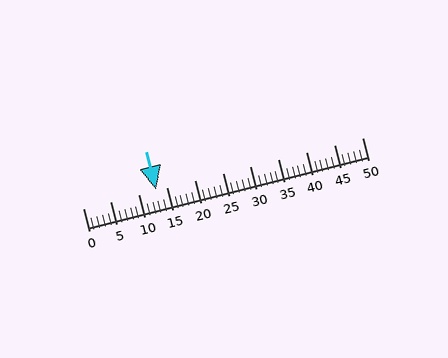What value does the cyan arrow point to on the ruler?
The cyan arrow points to approximately 13.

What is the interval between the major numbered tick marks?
The major tick marks are spaced 5 units apart.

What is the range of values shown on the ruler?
The ruler shows values from 0 to 50.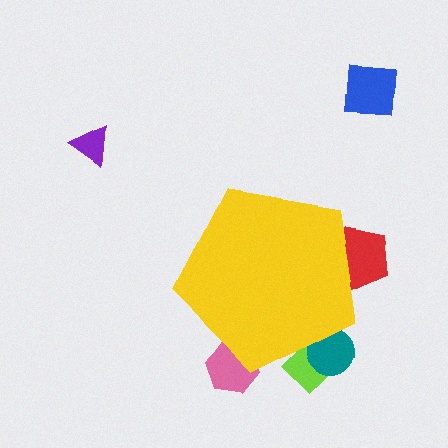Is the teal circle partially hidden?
Yes, the teal circle is partially hidden behind the yellow pentagon.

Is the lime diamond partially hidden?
Yes, the lime diamond is partially hidden behind the yellow pentagon.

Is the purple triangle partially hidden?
No, the purple triangle is fully visible.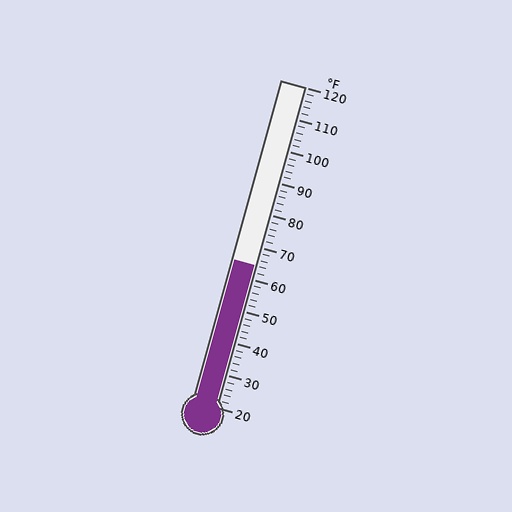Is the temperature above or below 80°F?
The temperature is below 80°F.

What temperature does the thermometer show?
The thermometer shows approximately 64°F.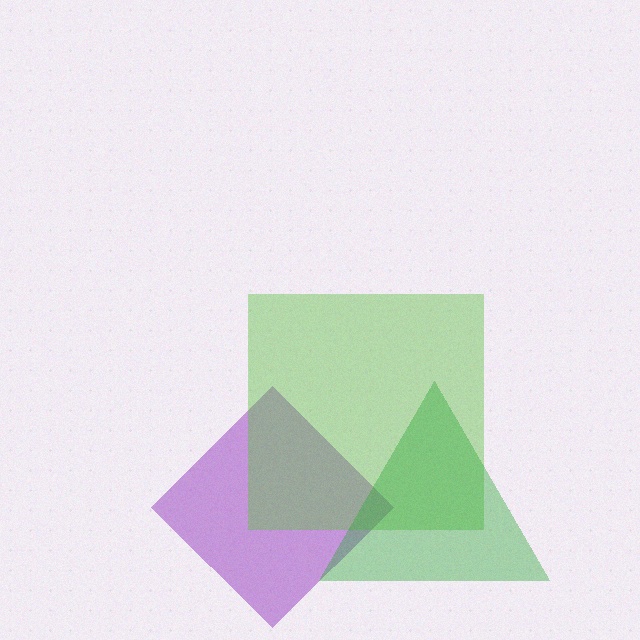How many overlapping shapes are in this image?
There are 3 overlapping shapes in the image.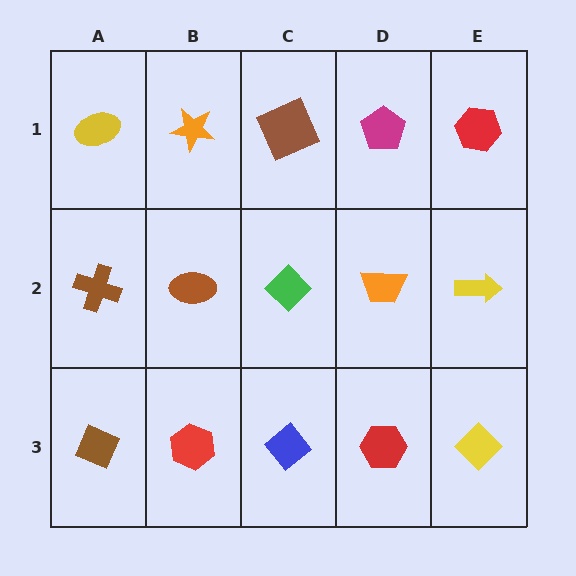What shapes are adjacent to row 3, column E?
A yellow arrow (row 2, column E), a red hexagon (row 3, column D).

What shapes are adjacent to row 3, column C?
A green diamond (row 2, column C), a red hexagon (row 3, column B), a red hexagon (row 3, column D).